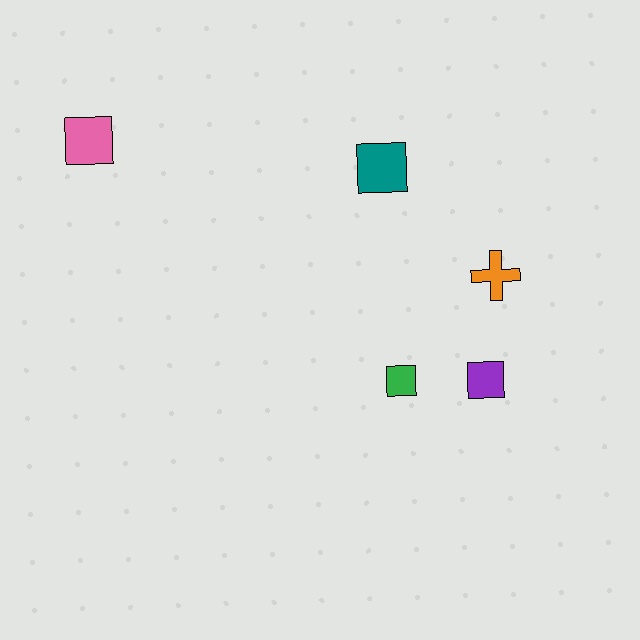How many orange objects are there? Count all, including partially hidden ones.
There is 1 orange object.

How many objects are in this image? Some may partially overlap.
There are 5 objects.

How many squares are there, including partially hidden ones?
There are 4 squares.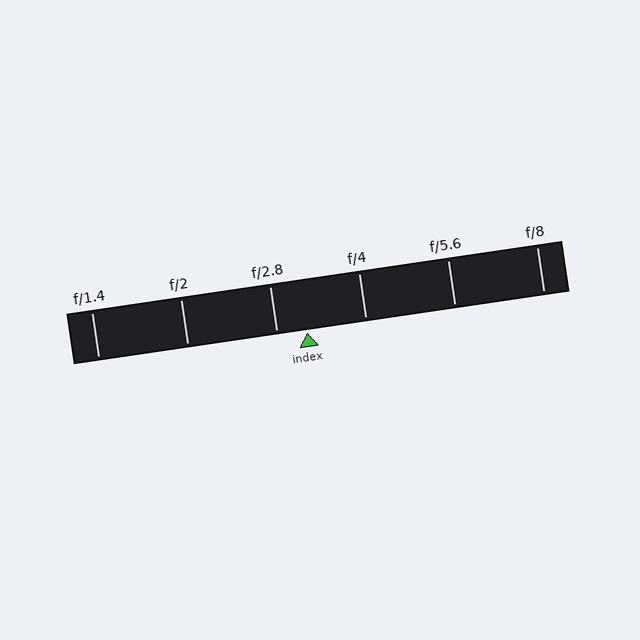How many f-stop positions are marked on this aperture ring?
There are 6 f-stop positions marked.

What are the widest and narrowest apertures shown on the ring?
The widest aperture shown is f/1.4 and the narrowest is f/8.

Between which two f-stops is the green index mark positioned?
The index mark is between f/2.8 and f/4.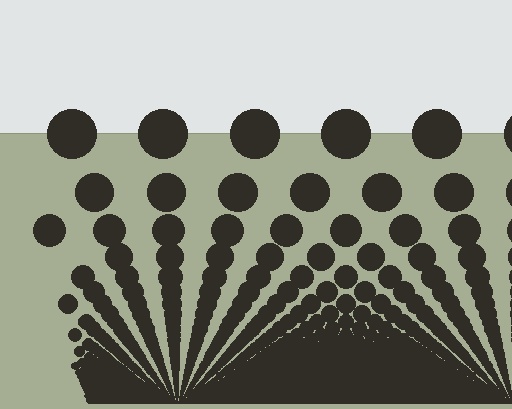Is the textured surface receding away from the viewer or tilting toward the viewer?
The surface appears to tilt toward the viewer. Texture elements get larger and sparser toward the top.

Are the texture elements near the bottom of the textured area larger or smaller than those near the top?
Smaller. The gradient is inverted — elements near the bottom are smaller and denser.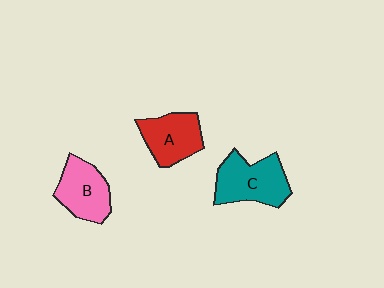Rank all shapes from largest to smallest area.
From largest to smallest: C (teal), B (pink), A (red).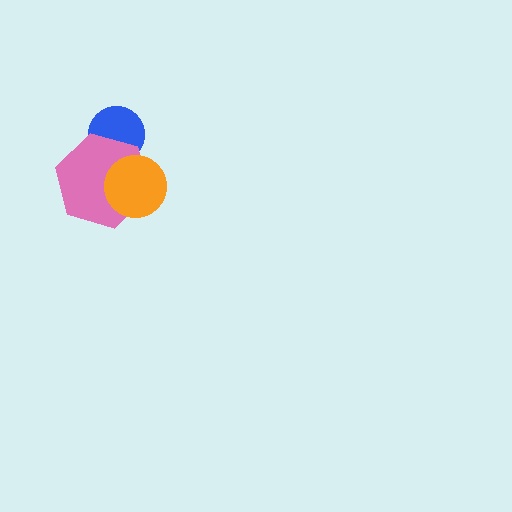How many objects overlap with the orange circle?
1 object overlaps with the orange circle.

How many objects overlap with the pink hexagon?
2 objects overlap with the pink hexagon.